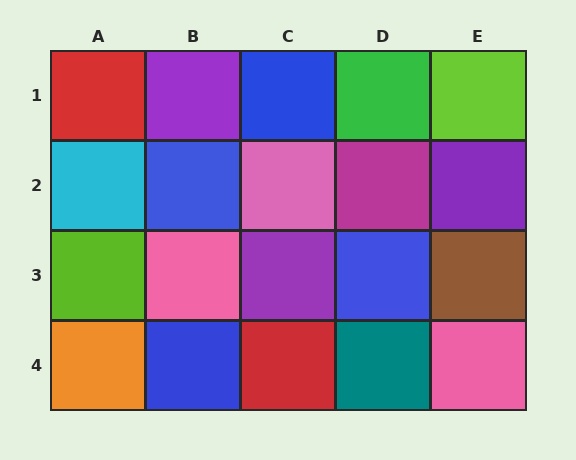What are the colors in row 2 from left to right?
Cyan, blue, pink, magenta, purple.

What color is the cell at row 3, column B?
Pink.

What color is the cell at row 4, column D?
Teal.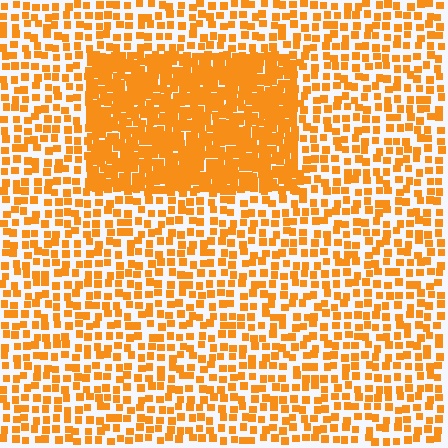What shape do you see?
I see a rectangle.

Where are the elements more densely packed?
The elements are more densely packed inside the rectangle boundary.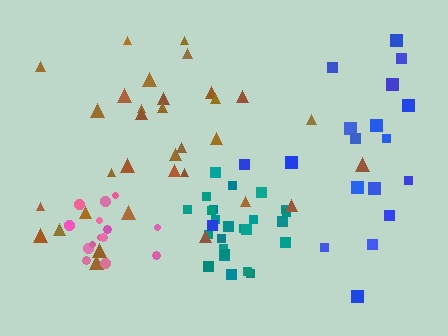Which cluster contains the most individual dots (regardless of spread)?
Brown (34).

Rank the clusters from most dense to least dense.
teal, pink, brown, blue.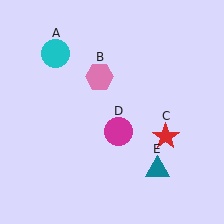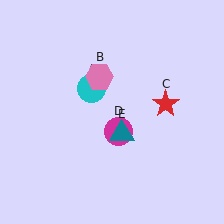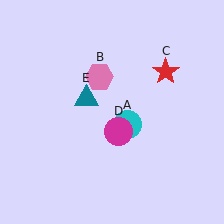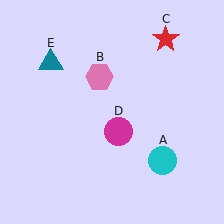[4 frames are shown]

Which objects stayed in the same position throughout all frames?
Pink hexagon (object B) and magenta circle (object D) remained stationary.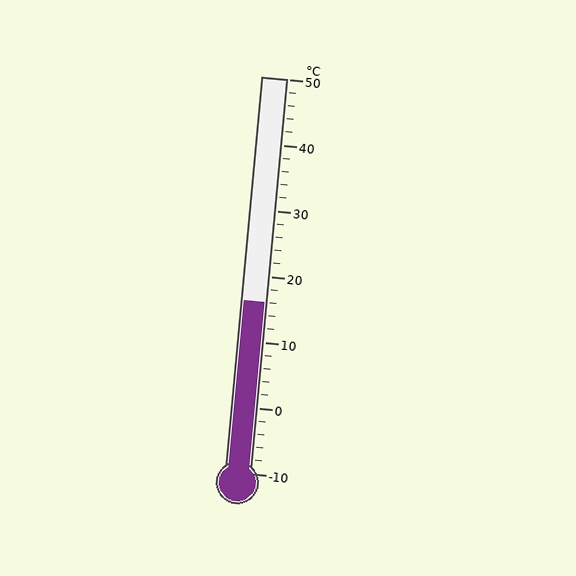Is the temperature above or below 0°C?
The temperature is above 0°C.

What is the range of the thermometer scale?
The thermometer scale ranges from -10°C to 50°C.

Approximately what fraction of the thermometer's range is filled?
The thermometer is filled to approximately 45% of its range.